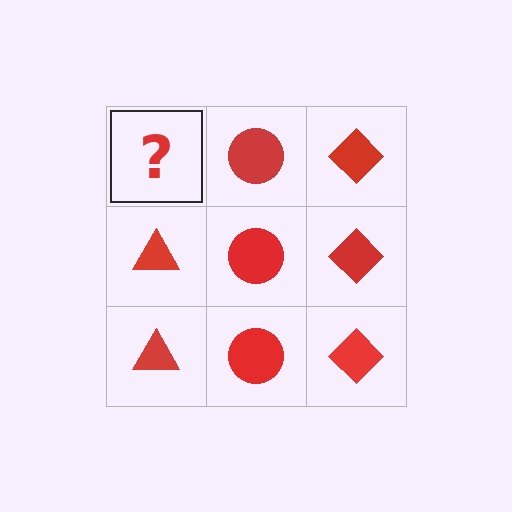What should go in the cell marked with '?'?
The missing cell should contain a red triangle.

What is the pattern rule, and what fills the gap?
The rule is that each column has a consistent shape. The gap should be filled with a red triangle.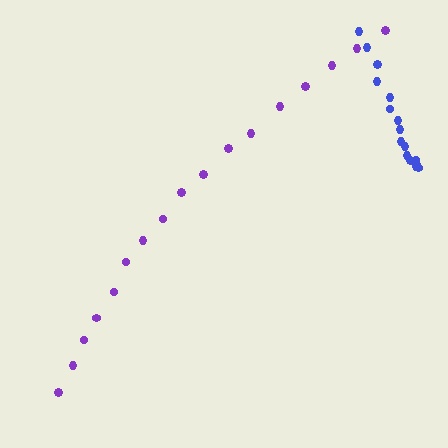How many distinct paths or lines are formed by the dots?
There are 2 distinct paths.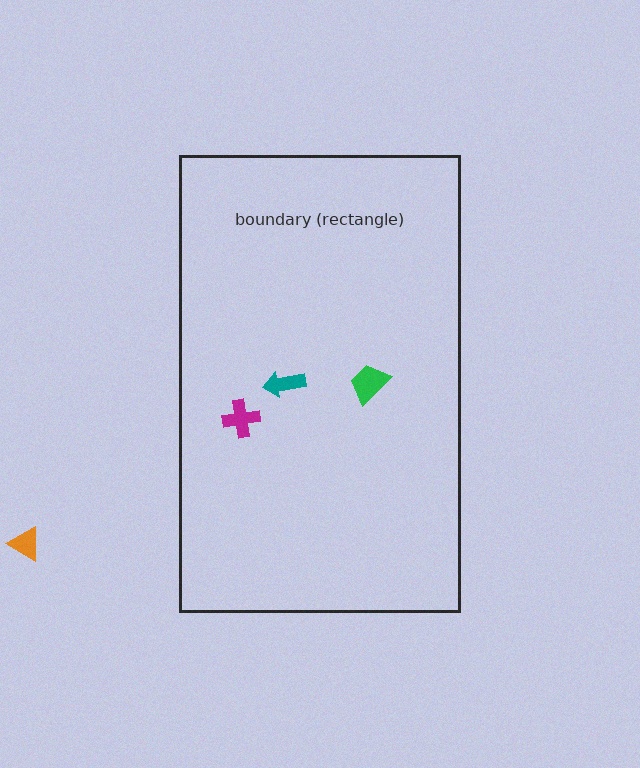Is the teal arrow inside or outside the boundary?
Inside.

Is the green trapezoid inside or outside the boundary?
Inside.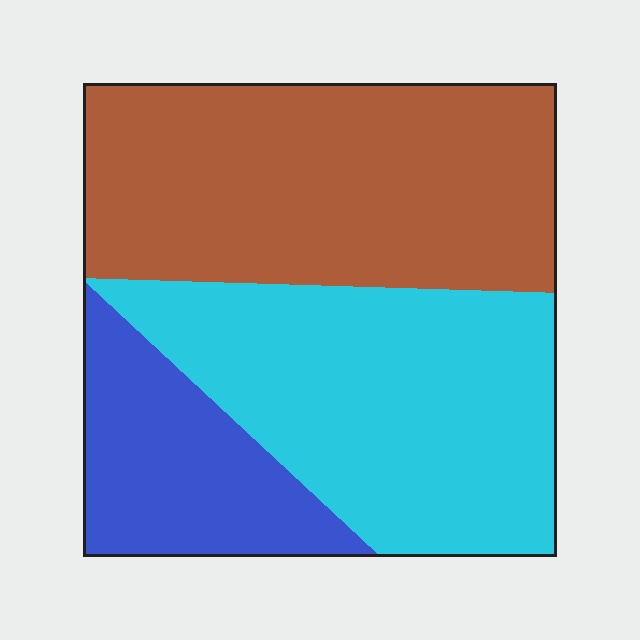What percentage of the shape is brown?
Brown takes up about two fifths (2/5) of the shape.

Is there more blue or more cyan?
Cyan.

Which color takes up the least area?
Blue, at roughly 20%.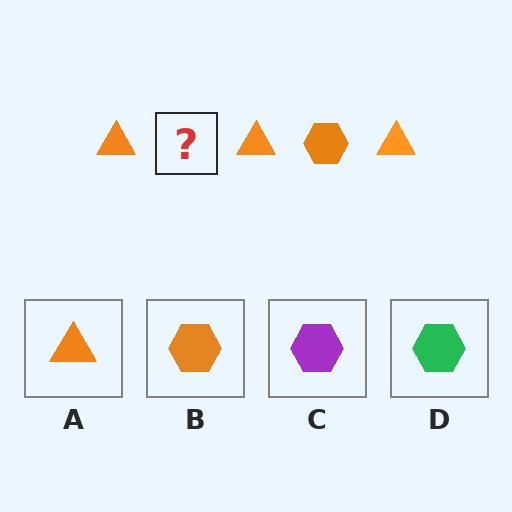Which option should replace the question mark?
Option B.